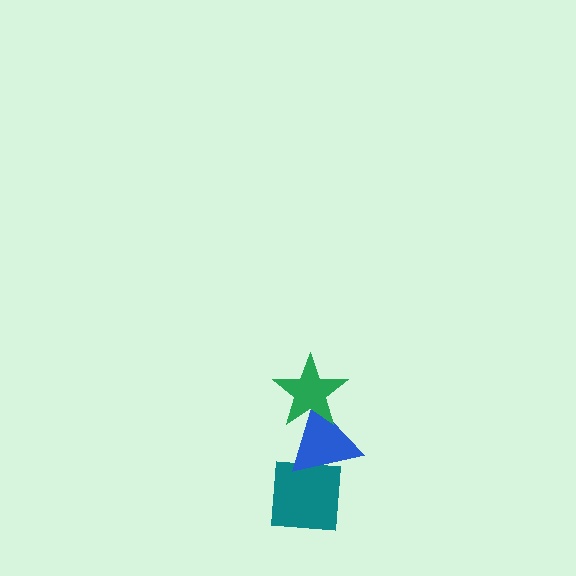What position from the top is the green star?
The green star is 1st from the top.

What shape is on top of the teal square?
The blue triangle is on top of the teal square.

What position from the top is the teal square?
The teal square is 3rd from the top.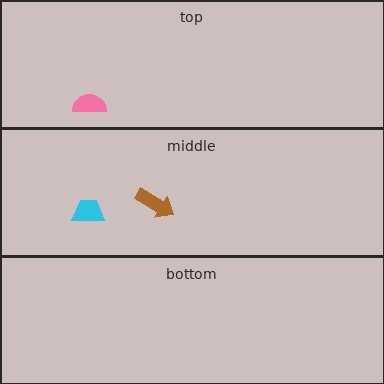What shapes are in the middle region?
The cyan trapezoid, the brown arrow.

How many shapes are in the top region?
1.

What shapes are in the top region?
The pink semicircle.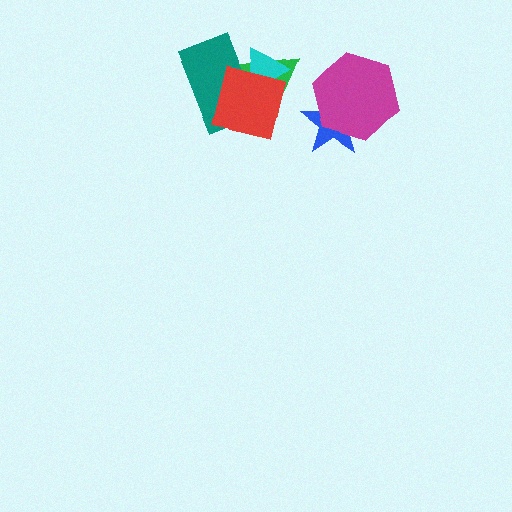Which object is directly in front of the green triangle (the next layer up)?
The cyan triangle is directly in front of the green triangle.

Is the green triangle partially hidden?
Yes, it is partially covered by another shape.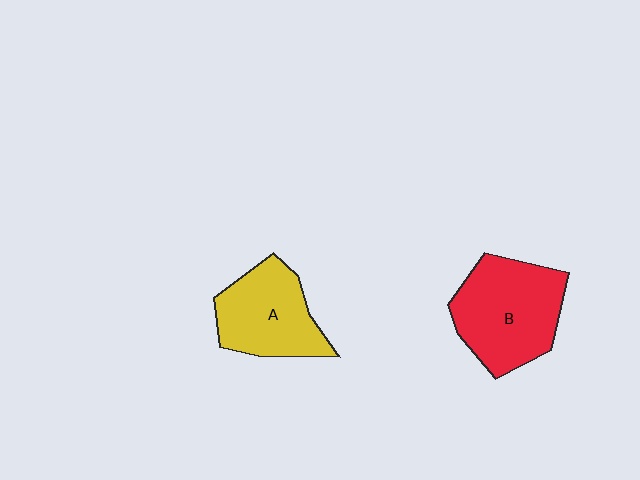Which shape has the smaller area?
Shape A (yellow).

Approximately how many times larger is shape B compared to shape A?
Approximately 1.2 times.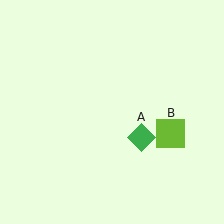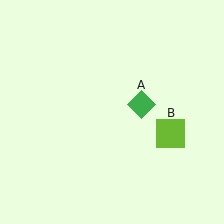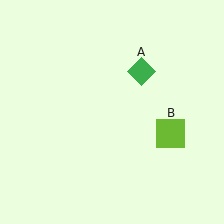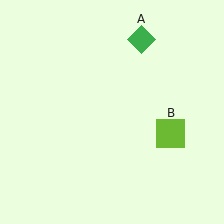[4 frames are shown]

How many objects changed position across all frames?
1 object changed position: green diamond (object A).